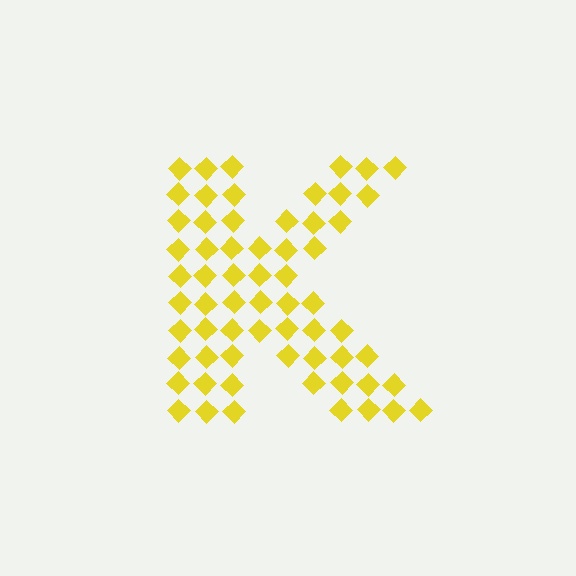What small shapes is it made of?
It is made of small diamonds.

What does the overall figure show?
The overall figure shows the letter K.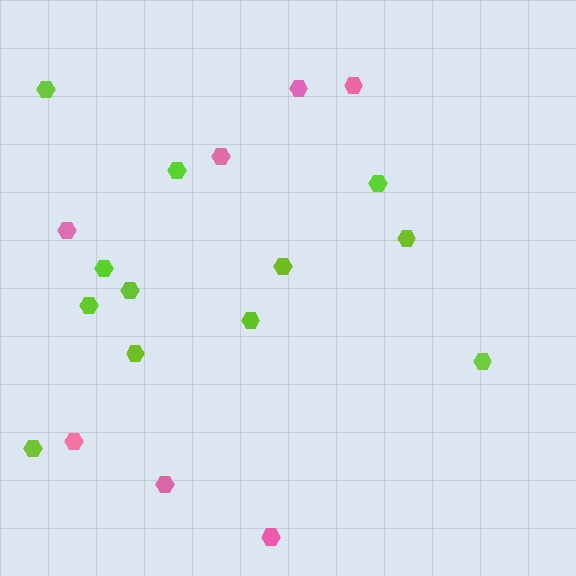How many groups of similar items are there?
There are 2 groups: one group of pink hexagons (7) and one group of lime hexagons (12).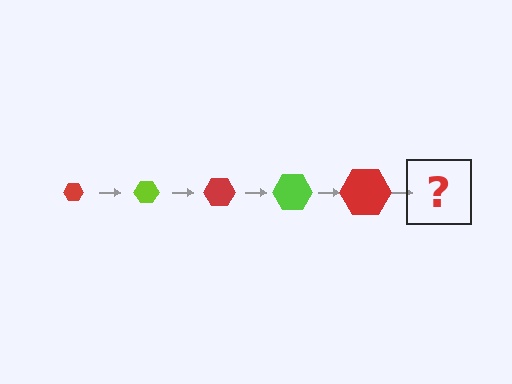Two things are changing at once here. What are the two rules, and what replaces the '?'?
The two rules are that the hexagon grows larger each step and the color cycles through red and lime. The '?' should be a lime hexagon, larger than the previous one.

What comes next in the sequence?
The next element should be a lime hexagon, larger than the previous one.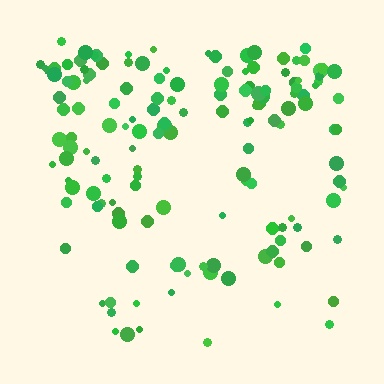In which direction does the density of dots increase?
From bottom to top, with the top side densest.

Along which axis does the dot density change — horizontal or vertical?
Vertical.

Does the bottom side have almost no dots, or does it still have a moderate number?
Still a moderate number, just noticeably fewer than the top.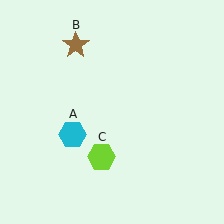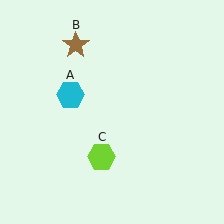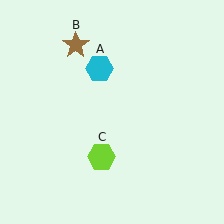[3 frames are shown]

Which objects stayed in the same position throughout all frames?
Brown star (object B) and lime hexagon (object C) remained stationary.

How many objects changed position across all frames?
1 object changed position: cyan hexagon (object A).